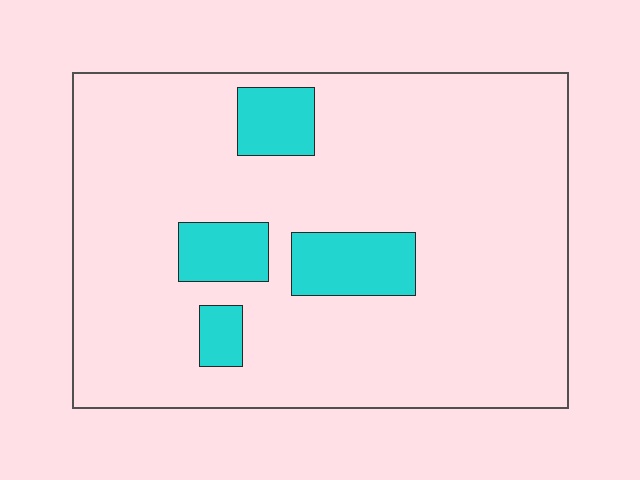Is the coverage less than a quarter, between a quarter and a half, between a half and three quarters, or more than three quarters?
Less than a quarter.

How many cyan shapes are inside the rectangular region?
4.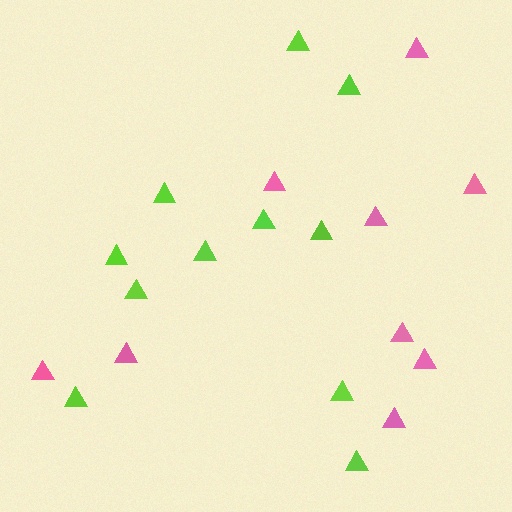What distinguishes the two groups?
There are 2 groups: one group of pink triangles (9) and one group of lime triangles (11).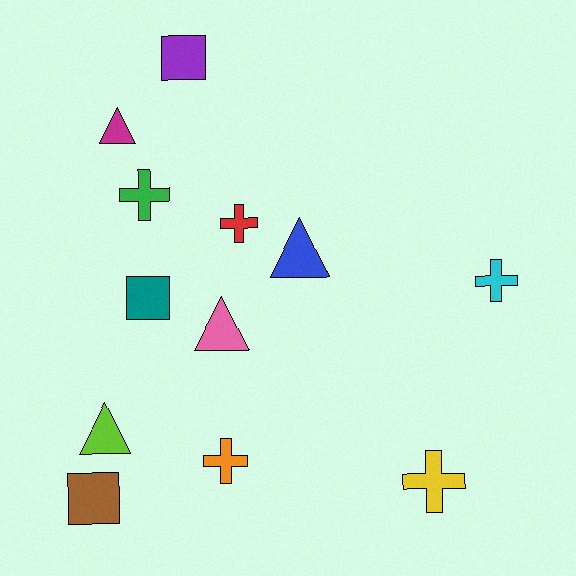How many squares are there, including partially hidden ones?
There are 3 squares.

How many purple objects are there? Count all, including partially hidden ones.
There is 1 purple object.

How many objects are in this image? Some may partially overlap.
There are 12 objects.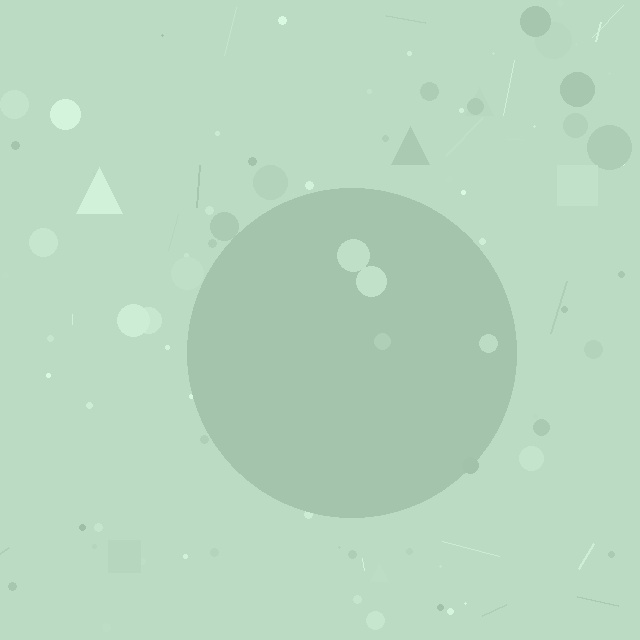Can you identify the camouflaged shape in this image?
The camouflaged shape is a circle.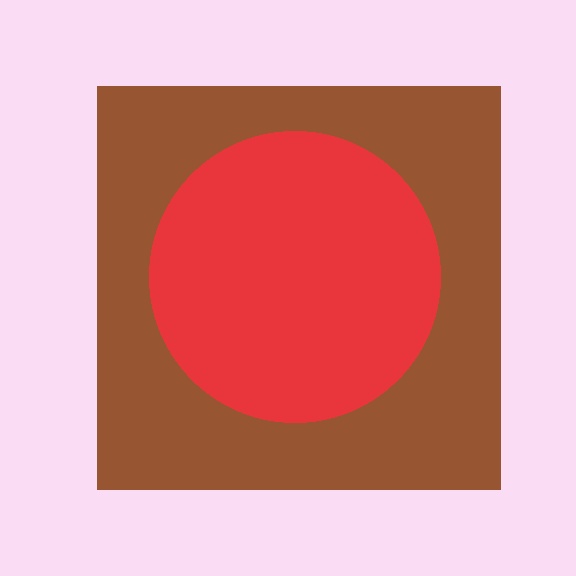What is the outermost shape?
The brown square.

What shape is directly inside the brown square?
The red circle.